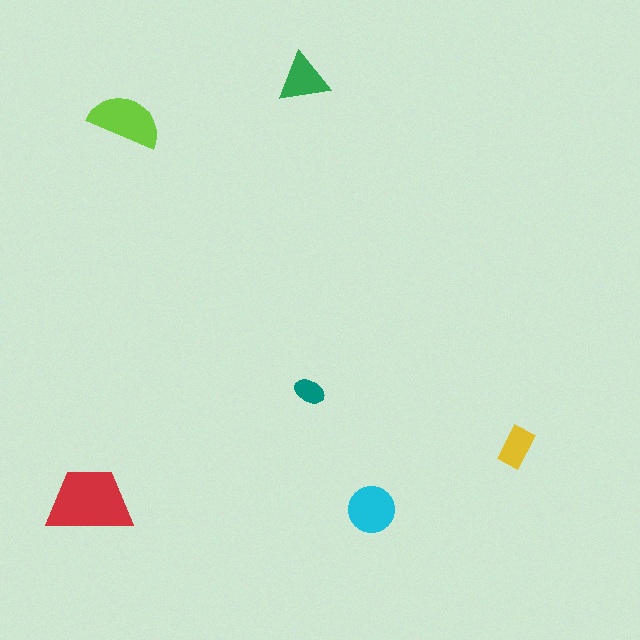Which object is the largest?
The red trapezoid.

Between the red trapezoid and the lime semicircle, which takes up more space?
The red trapezoid.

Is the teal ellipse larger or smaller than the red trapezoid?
Smaller.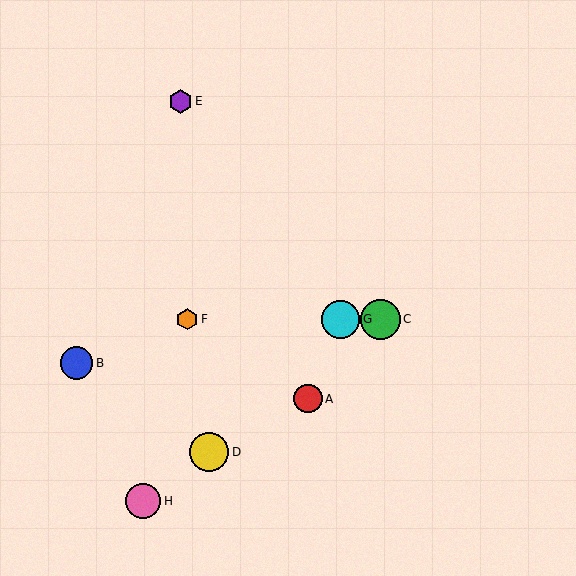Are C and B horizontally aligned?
No, C is at y≈319 and B is at y≈363.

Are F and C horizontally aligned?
Yes, both are at y≈319.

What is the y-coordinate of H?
Object H is at y≈501.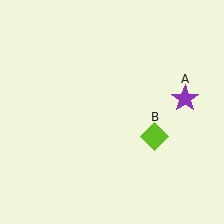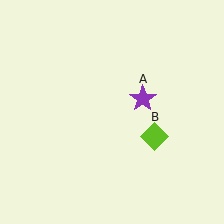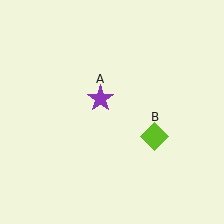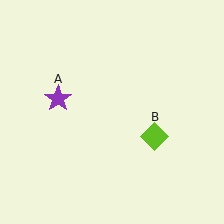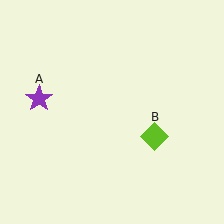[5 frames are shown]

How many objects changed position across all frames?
1 object changed position: purple star (object A).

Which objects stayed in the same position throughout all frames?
Lime diamond (object B) remained stationary.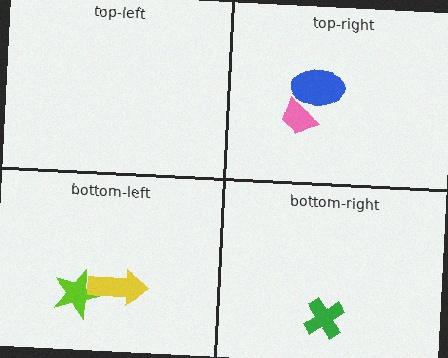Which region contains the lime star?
The bottom-left region.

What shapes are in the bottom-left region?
The lime star, the yellow arrow.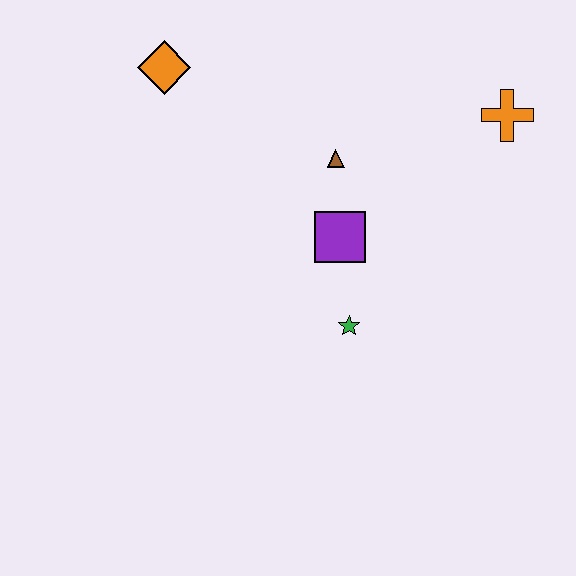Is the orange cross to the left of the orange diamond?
No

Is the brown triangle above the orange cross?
No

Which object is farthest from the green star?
The orange diamond is farthest from the green star.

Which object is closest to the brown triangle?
The purple square is closest to the brown triangle.